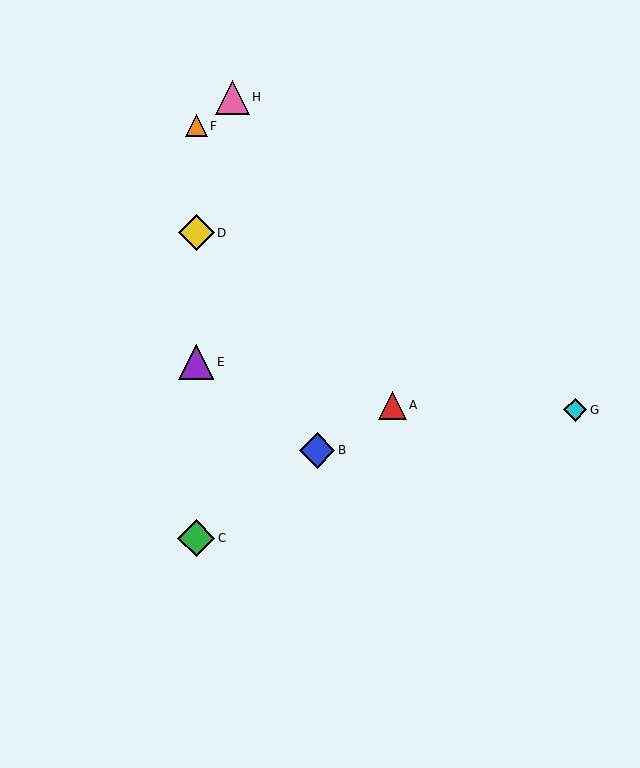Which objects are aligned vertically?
Objects C, D, E, F are aligned vertically.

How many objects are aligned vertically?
4 objects (C, D, E, F) are aligned vertically.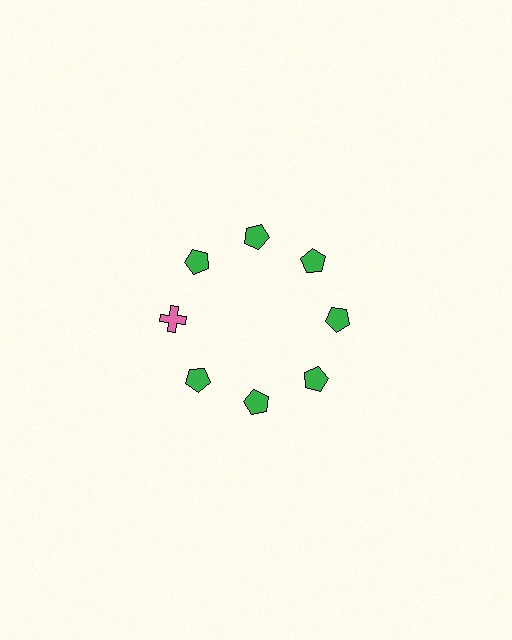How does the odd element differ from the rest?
It differs in both color (pink instead of green) and shape (cross instead of pentagon).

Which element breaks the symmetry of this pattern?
The pink cross at roughly the 9 o'clock position breaks the symmetry. All other shapes are green pentagons.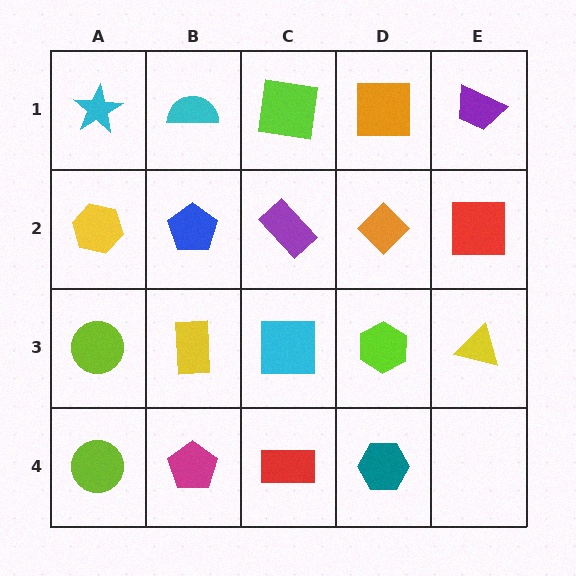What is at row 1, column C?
A lime square.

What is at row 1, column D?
An orange square.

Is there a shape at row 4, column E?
No, that cell is empty.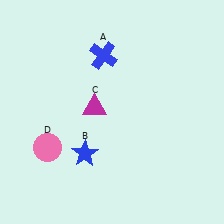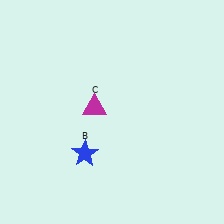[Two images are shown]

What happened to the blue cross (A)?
The blue cross (A) was removed in Image 2. It was in the top-left area of Image 1.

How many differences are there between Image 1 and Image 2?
There are 2 differences between the two images.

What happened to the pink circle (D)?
The pink circle (D) was removed in Image 2. It was in the bottom-left area of Image 1.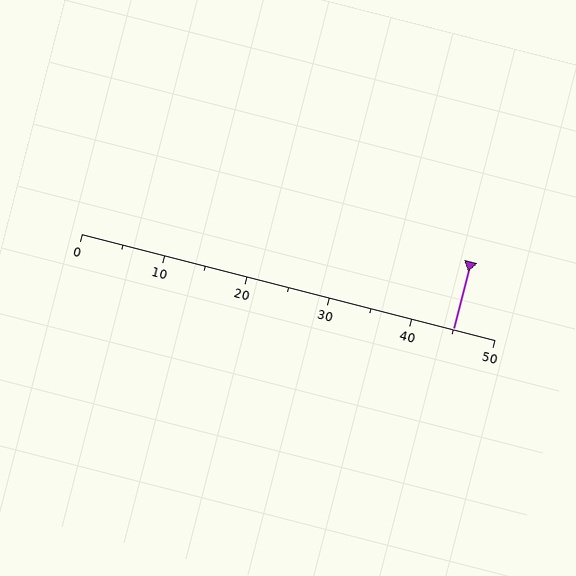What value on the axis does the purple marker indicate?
The marker indicates approximately 45.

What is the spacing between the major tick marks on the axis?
The major ticks are spaced 10 apart.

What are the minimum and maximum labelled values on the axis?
The axis runs from 0 to 50.